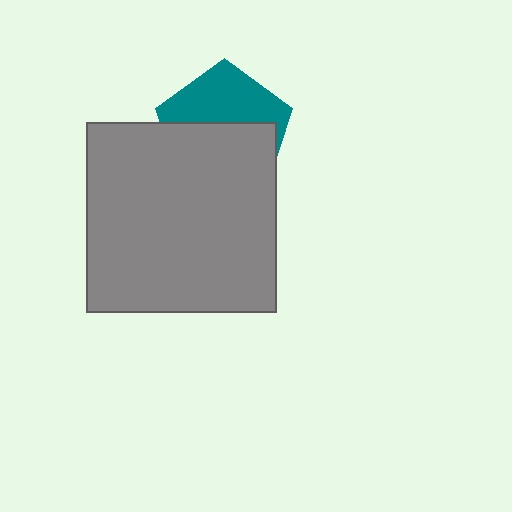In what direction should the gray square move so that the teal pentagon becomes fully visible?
The gray square should move down. That is the shortest direction to clear the overlap and leave the teal pentagon fully visible.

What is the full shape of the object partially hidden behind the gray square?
The partially hidden object is a teal pentagon.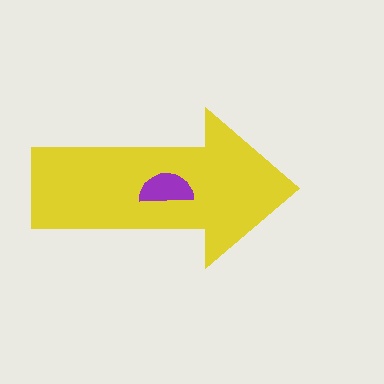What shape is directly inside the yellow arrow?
The purple semicircle.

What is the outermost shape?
The yellow arrow.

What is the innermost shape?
The purple semicircle.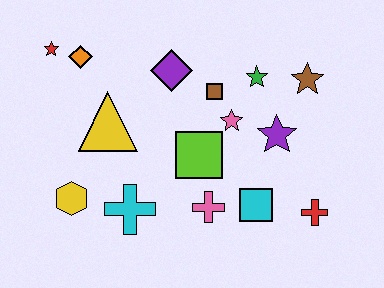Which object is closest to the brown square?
The pink star is closest to the brown square.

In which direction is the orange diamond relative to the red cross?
The orange diamond is to the left of the red cross.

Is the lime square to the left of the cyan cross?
No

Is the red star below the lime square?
No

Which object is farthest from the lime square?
The red star is farthest from the lime square.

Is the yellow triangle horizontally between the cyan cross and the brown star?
No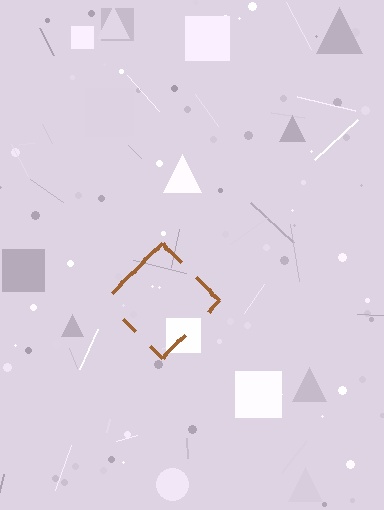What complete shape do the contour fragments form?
The contour fragments form a diamond.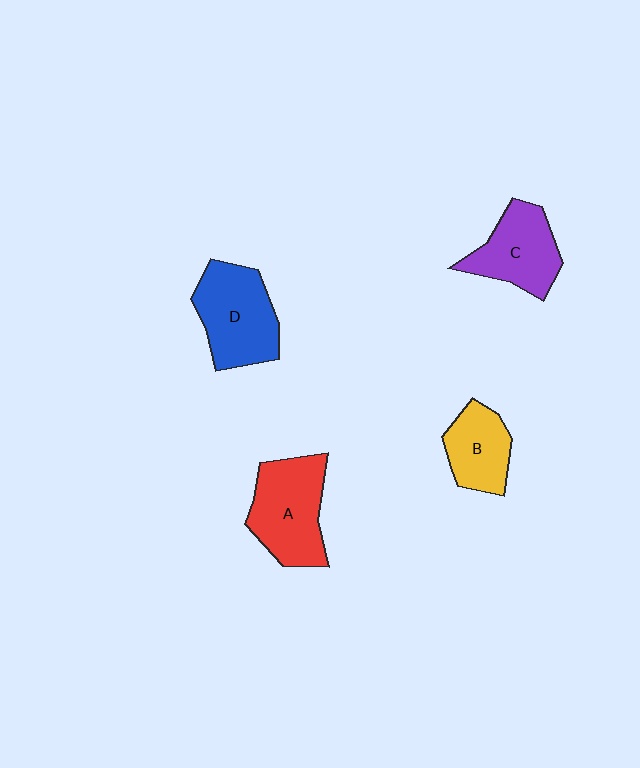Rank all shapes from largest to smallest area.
From largest to smallest: A (red), D (blue), C (purple), B (yellow).